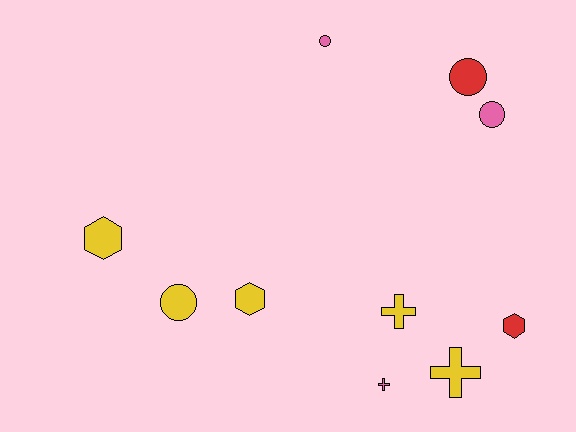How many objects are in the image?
There are 10 objects.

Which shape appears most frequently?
Circle, with 4 objects.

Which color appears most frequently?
Yellow, with 5 objects.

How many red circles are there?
There is 1 red circle.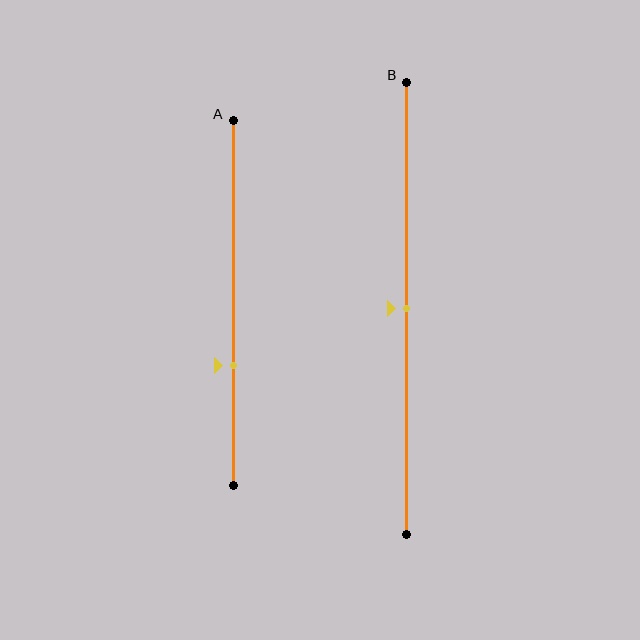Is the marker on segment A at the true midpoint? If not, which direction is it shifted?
No, the marker on segment A is shifted downward by about 17% of the segment length.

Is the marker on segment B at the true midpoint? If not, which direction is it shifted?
Yes, the marker on segment B is at the true midpoint.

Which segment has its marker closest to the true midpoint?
Segment B has its marker closest to the true midpoint.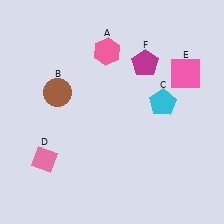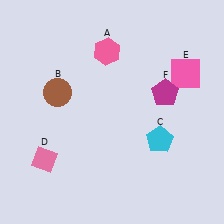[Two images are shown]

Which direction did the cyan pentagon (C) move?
The cyan pentagon (C) moved down.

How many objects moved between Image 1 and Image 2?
2 objects moved between the two images.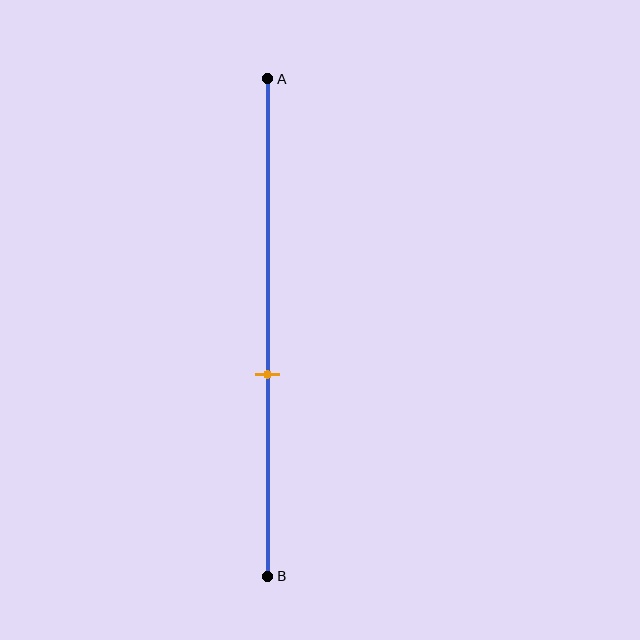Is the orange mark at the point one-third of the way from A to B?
No, the mark is at about 60% from A, not at the 33% one-third point.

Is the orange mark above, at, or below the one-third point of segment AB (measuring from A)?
The orange mark is below the one-third point of segment AB.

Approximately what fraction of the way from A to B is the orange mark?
The orange mark is approximately 60% of the way from A to B.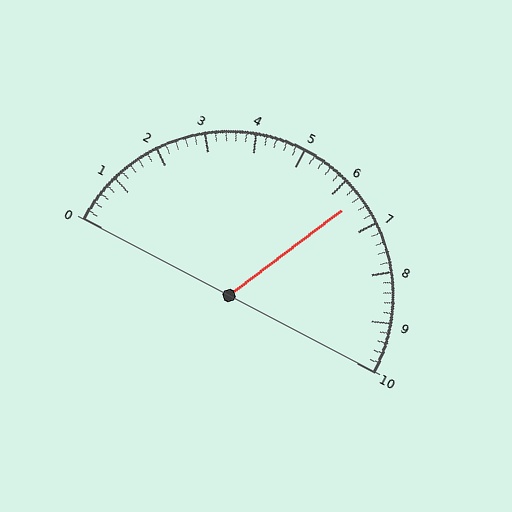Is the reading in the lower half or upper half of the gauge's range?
The reading is in the upper half of the range (0 to 10).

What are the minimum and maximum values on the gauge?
The gauge ranges from 0 to 10.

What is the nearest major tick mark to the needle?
The nearest major tick mark is 6.